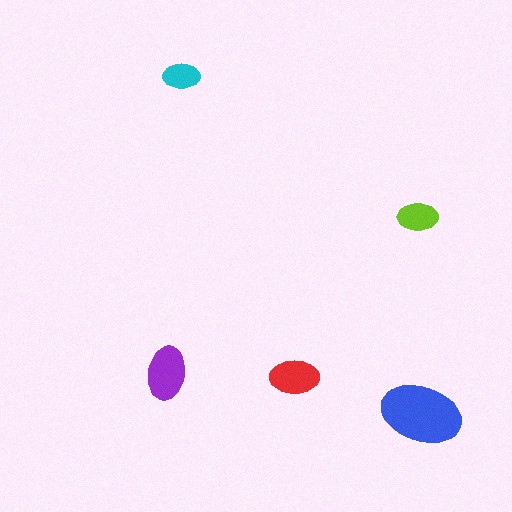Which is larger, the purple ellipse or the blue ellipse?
The blue one.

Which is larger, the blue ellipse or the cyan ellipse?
The blue one.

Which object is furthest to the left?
The purple ellipse is leftmost.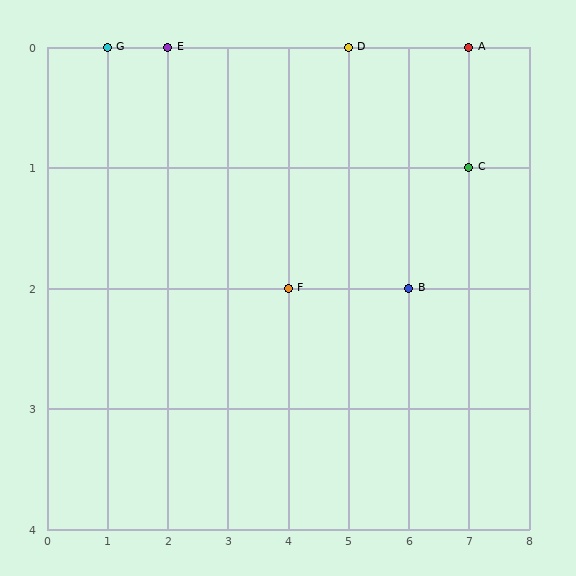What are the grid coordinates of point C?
Point C is at grid coordinates (7, 1).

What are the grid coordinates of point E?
Point E is at grid coordinates (2, 0).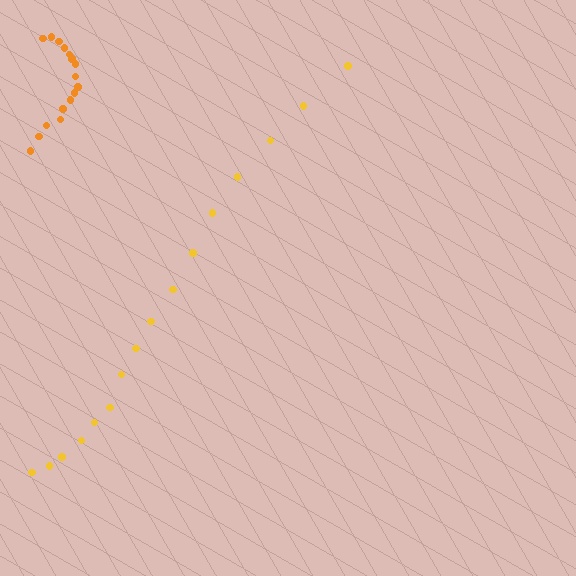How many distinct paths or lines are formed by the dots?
There are 2 distinct paths.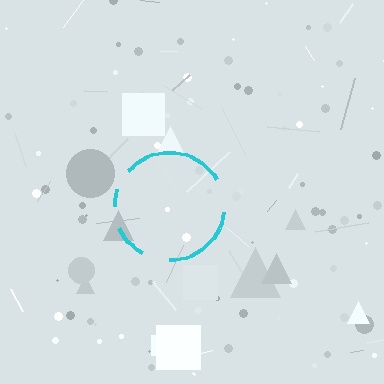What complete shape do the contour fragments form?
The contour fragments form a circle.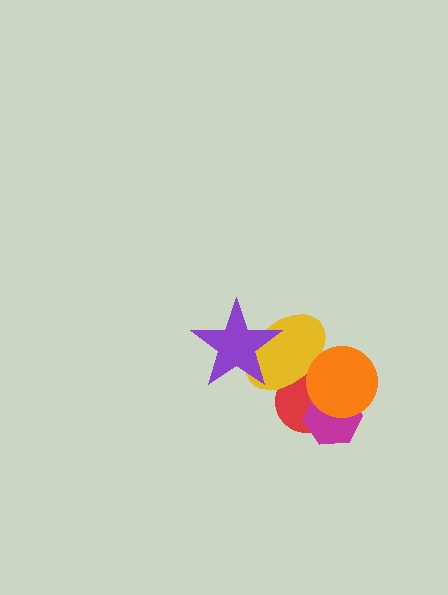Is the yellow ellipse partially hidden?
Yes, it is partially covered by another shape.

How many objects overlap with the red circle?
3 objects overlap with the red circle.